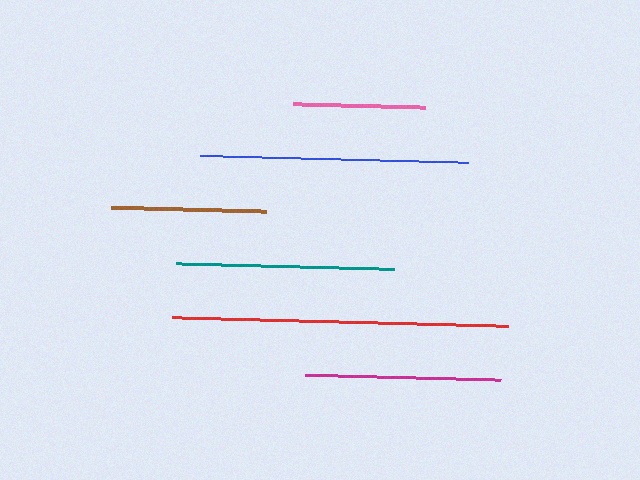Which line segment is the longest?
The red line is the longest at approximately 335 pixels.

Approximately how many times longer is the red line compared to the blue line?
The red line is approximately 1.2 times the length of the blue line.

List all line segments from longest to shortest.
From longest to shortest: red, blue, teal, magenta, brown, pink.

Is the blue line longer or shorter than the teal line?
The blue line is longer than the teal line.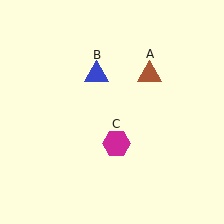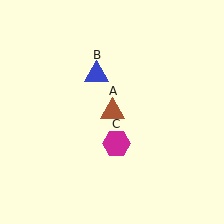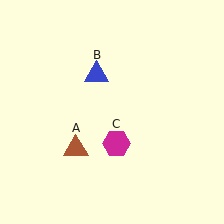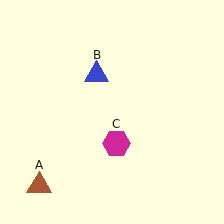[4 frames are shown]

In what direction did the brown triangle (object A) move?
The brown triangle (object A) moved down and to the left.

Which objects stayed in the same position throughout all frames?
Blue triangle (object B) and magenta hexagon (object C) remained stationary.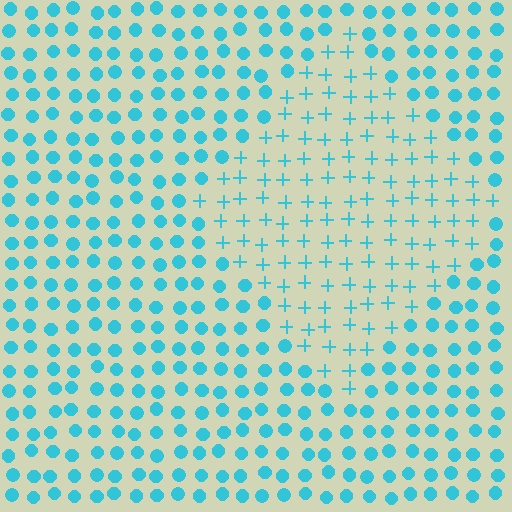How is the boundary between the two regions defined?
The boundary is defined by a change in element shape: plus signs inside vs. circles outside. All elements share the same color and spacing.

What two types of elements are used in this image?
The image uses plus signs inside the diamond region and circles outside it.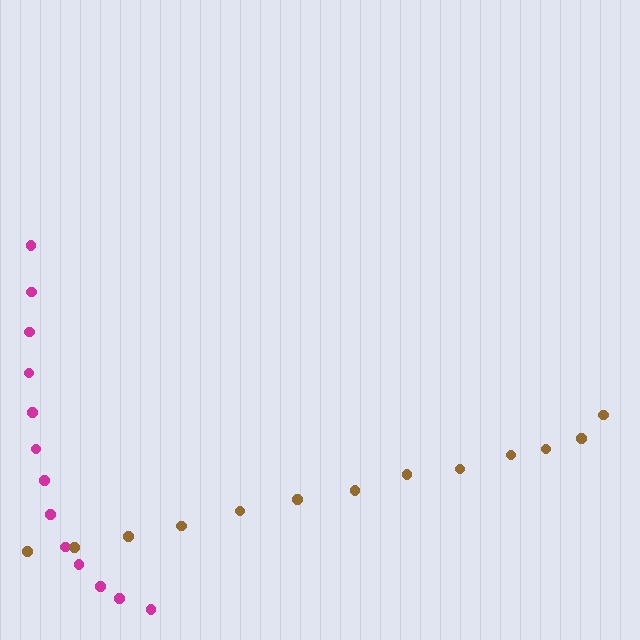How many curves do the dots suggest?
There are 2 distinct paths.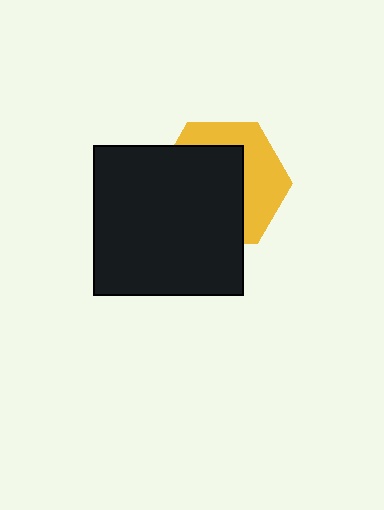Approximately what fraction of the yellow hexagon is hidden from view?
Roughly 58% of the yellow hexagon is hidden behind the black square.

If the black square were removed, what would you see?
You would see the complete yellow hexagon.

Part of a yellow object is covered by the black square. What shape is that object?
It is a hexagon.